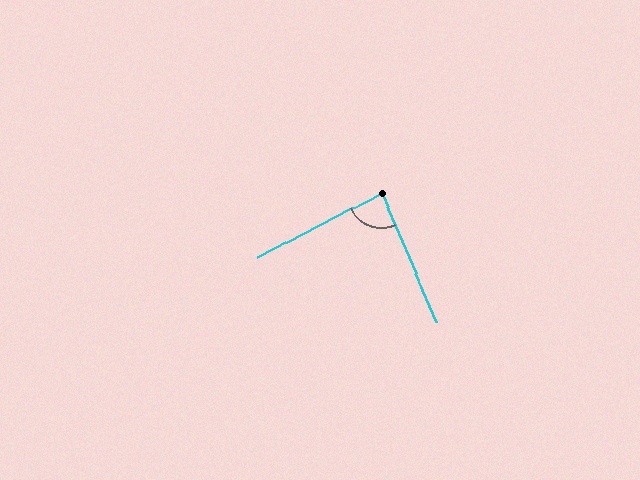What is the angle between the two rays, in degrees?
Approximately 85 degrees.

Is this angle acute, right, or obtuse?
It is approximately a right angle.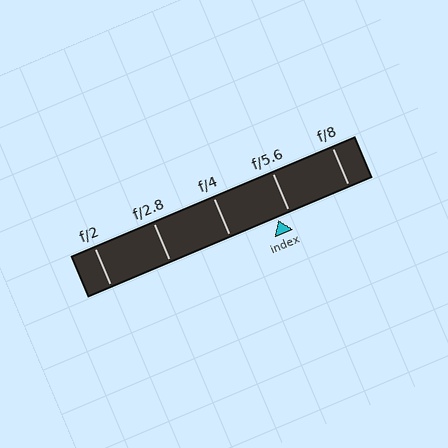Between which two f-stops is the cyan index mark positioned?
The index mark is between f/4 and f/5.6.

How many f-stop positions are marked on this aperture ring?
There are 5 f-stop positions marked.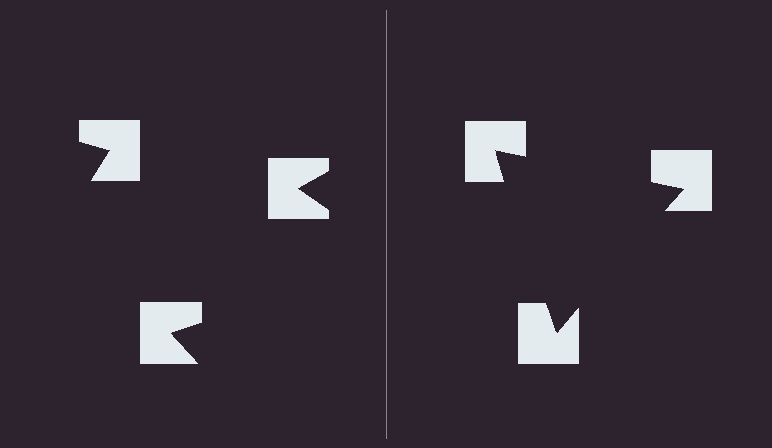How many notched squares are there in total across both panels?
6 — 3 on each side.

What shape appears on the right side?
An illusory triangle.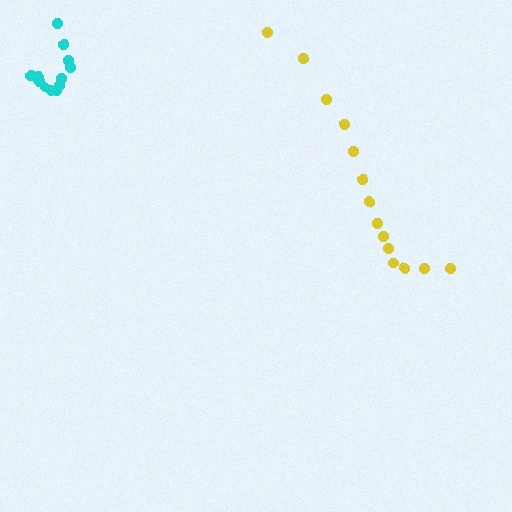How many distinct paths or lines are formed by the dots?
There are 2 distinct paths.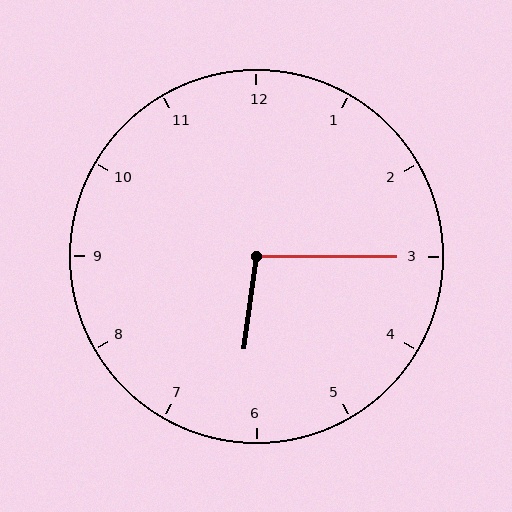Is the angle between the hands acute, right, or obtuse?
It is obtuse.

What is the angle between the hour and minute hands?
Approximately 98 degrees.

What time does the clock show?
6:15.